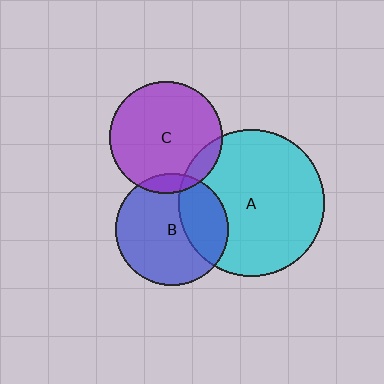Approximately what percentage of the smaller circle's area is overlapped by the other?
Approximately 30%.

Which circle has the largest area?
Circle A (cyan).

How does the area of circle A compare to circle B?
Approximately 1.7 times.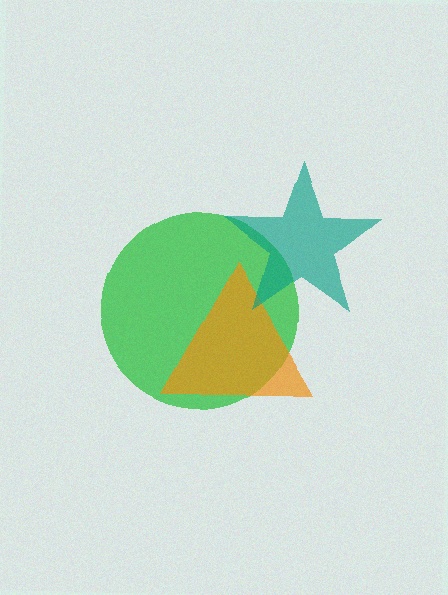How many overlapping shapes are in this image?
There are 3 overlapping shapes in the image.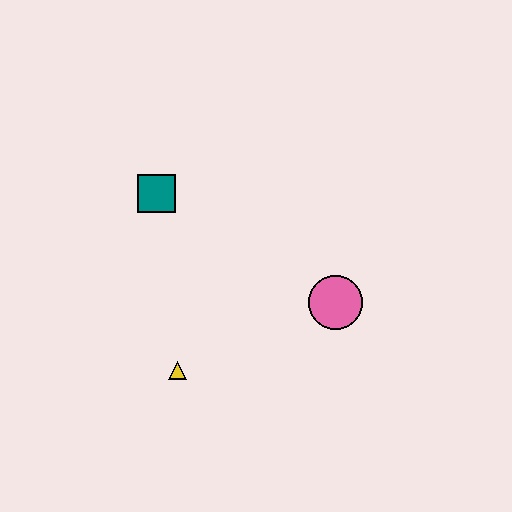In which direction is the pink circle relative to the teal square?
The pink circle is to the right of the teal square.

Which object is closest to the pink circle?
The yellow triangle is closest to the pink circle.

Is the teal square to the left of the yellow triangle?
Yes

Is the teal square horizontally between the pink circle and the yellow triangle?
No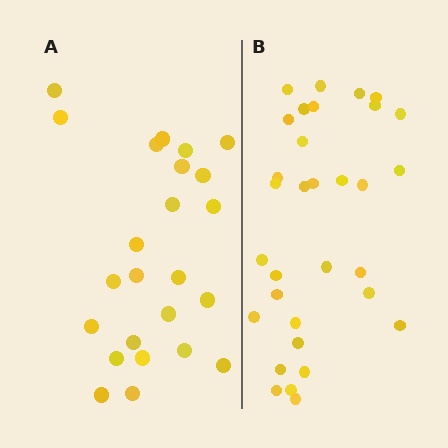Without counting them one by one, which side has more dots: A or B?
Region B (the right region) has more dots.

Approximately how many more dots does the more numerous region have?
Region B has roughly 8 or so more dots than region A.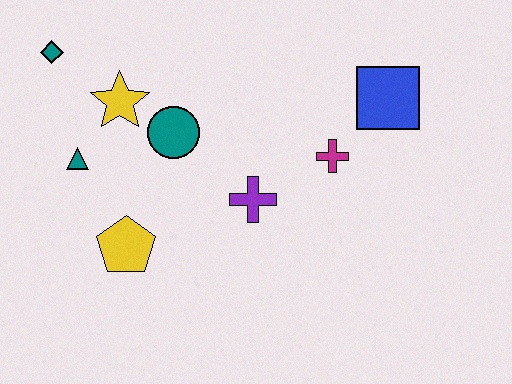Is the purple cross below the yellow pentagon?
No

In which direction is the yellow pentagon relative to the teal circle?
The yellow pentagon is below the teal circle.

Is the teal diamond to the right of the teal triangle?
No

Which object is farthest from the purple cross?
The teal diamond is farthest from the purple cross.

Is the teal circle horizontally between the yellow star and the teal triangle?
No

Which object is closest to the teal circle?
The yellow star is closest to the teal circle.